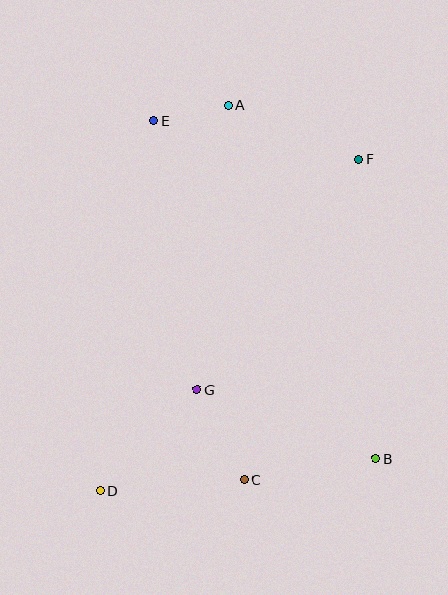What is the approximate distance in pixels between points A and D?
The distance between A and D is approximately 406 pixels.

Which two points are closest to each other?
Points A and E are closest to each other.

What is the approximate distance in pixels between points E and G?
The distance between E and G is approximately 272 pixels.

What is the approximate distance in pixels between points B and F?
The distance between B and F is approximately 299 pixels.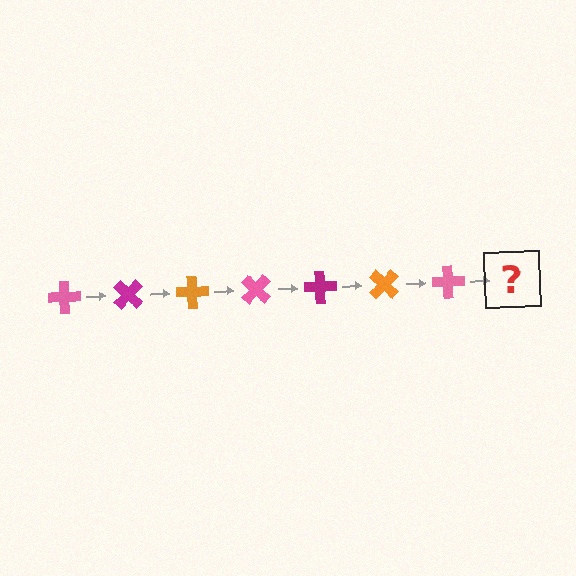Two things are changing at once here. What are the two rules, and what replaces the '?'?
The two rules are that it rotates 45 degrees each step and the color cycles through pink, magenta, and orange. The '?' should be a magenta cross, rotated 315 degrees from the start.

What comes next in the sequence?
The next element should be a magenta cross, rotated 315 degrees from the start.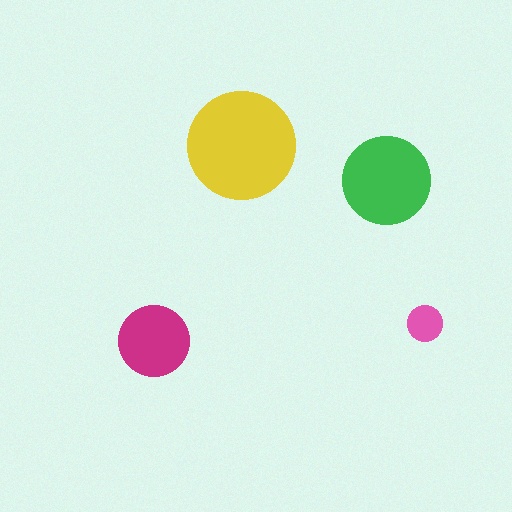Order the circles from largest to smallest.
the yellow one, the green one, the magenta one, the pink one.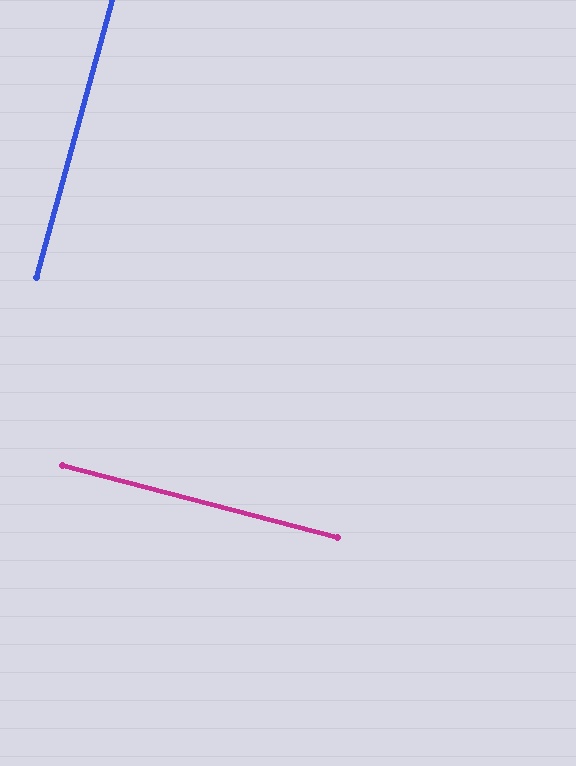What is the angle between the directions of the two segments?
Approximately 90 degrees.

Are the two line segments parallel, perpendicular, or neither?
Perpendicular — they meet at approximately 90°.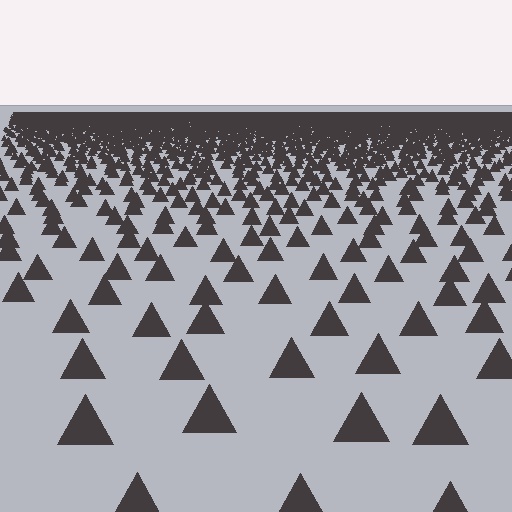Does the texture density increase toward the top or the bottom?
Density increases toward the top.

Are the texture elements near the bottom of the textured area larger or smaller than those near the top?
Larger. Near the bottom, elements are closer to the viewer and appear at a bigger on-screen size.